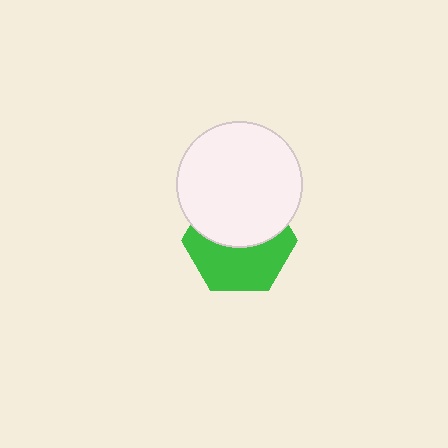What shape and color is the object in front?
The object in front is a white circle.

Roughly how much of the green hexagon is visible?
About half of it is visible (roughly 51%).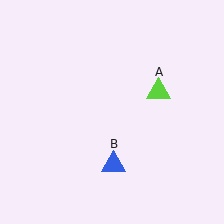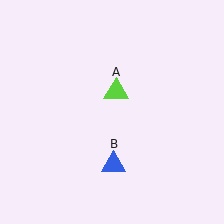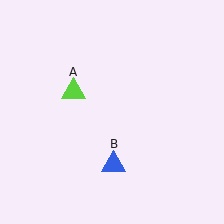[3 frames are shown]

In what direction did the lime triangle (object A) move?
The lime triangle (object A) moved left.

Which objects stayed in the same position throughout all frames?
Blue triangle (object B) remained stationary.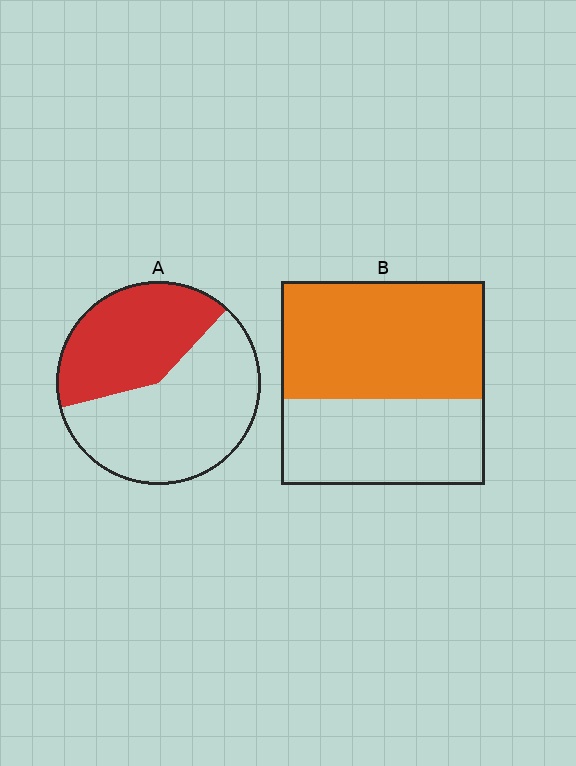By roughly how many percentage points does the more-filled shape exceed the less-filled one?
By roughly 15 percentage points (B over A).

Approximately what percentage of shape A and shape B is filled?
A is approximately 40% and B is approximately 60%.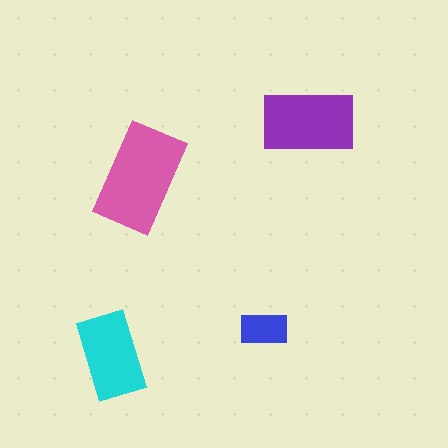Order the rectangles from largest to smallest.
the pink one, the purple one, the cyan one, the blue one.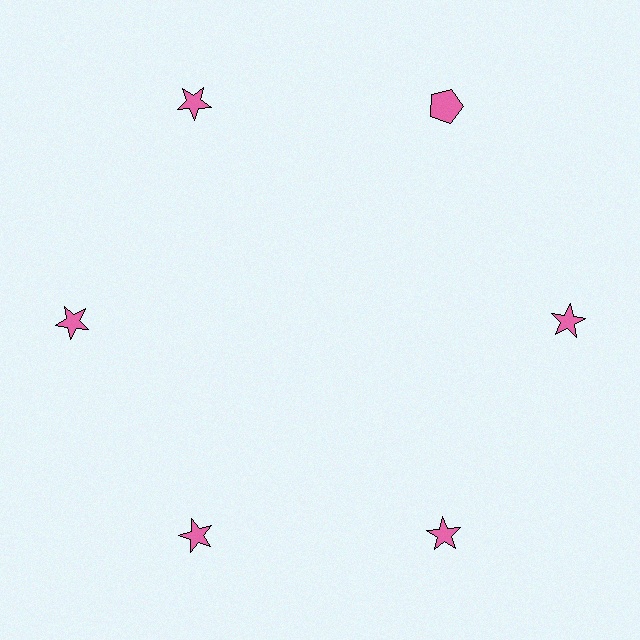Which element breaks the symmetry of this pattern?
The pink pentagon at roughly the 1 o'clock position breaks the symmetry. All other shapes are pink stars.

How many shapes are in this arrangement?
There are 6 shapes arranged in a ring pattern.